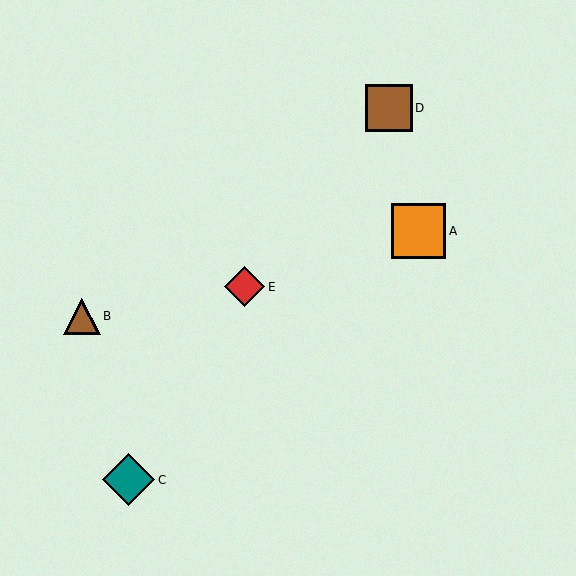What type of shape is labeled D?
Shape D is a brown square.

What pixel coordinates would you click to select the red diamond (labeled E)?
Click at (245, 287) to select the red diamond E.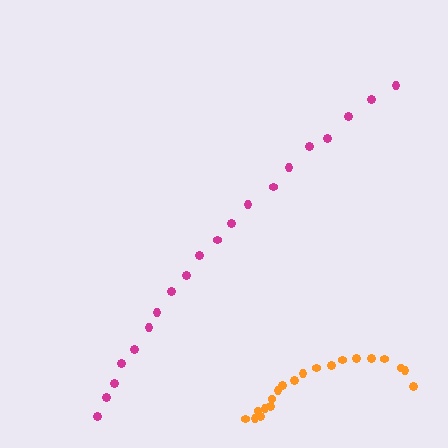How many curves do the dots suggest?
There are 2 distinct paths.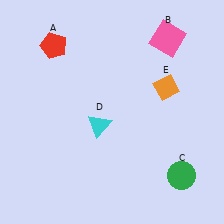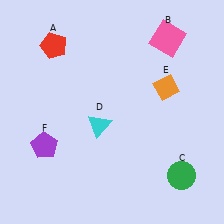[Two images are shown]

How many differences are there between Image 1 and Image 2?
There is 1 difference between the two images.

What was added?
A purple pentagon (F) was added in Image 2.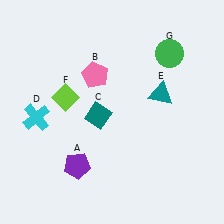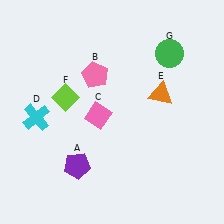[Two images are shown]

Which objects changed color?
C changed from teal to pink. E changed from teal to orange.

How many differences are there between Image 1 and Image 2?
There are 2 differences between the two images.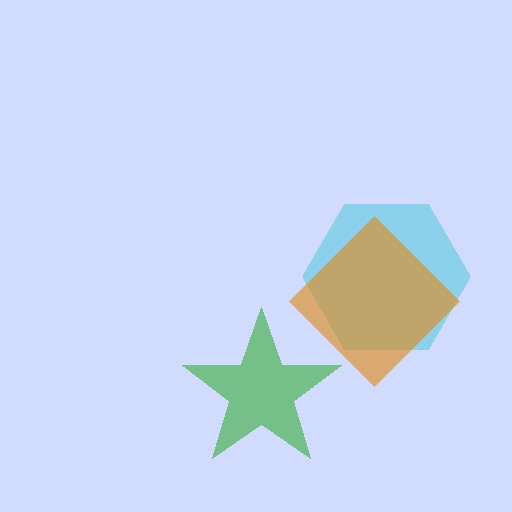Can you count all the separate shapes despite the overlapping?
Yes, there are 3 separate shapes.